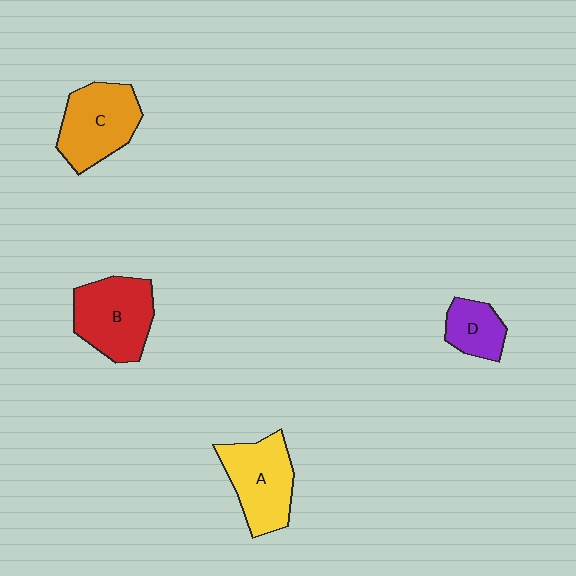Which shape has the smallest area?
Shape D (purple).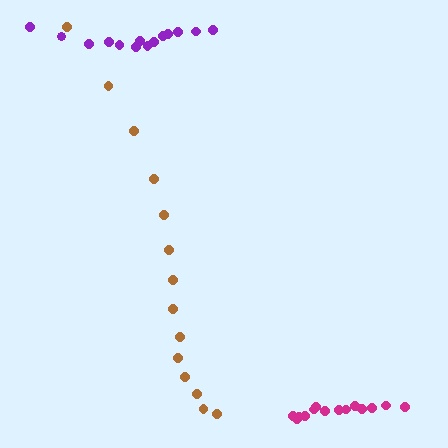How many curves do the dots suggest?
There are 3 distinct paths.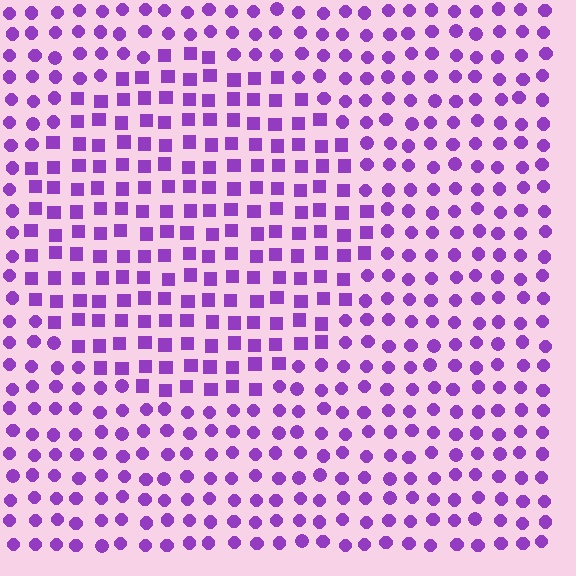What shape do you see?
I see a circle.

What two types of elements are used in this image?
The image uses squares inside the circle region and circles outside it.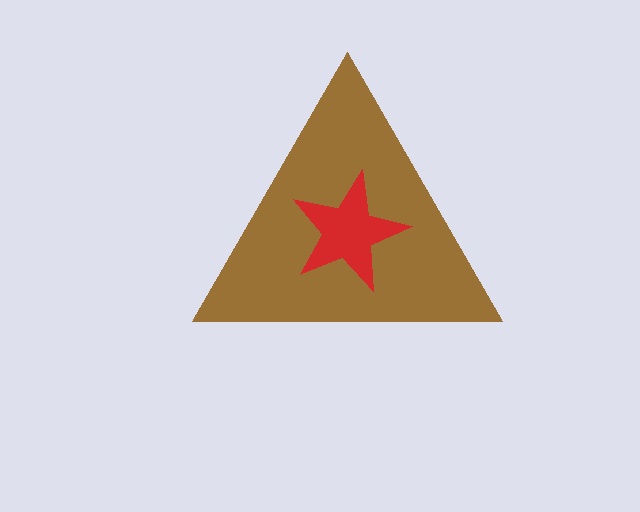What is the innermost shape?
The red star.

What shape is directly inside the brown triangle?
The red star.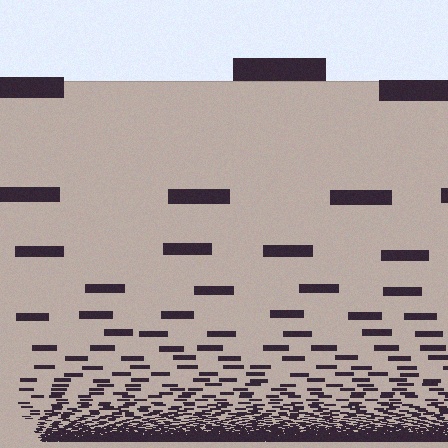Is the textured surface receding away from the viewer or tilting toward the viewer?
The surface appears to tilt toward the viewer. Texture elements get larger and sparser toward the top.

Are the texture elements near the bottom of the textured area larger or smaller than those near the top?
Smaller. The gradient is inverted — elements near the bottom are smaller and denser.